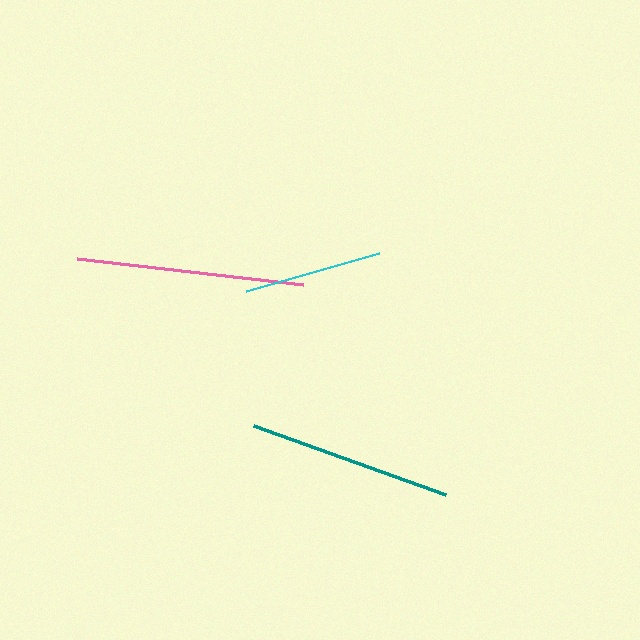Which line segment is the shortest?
The cyan line is the shortest at approximately 139 pixels.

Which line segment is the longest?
The pink line is the longest at approximately 227 pixels.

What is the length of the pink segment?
The pink segment is approximately 227 pixels long.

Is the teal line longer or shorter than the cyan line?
The teal line is longer than the cyan line.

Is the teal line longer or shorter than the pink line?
The pink line is longer than the teal line.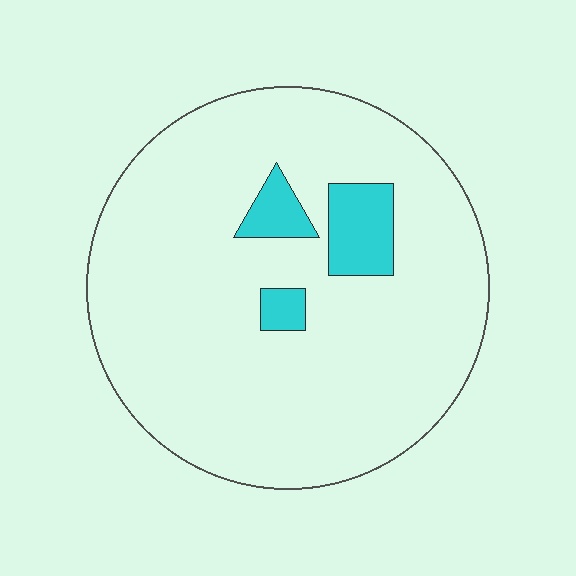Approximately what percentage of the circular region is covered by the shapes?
Approximately 10%.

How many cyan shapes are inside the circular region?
3.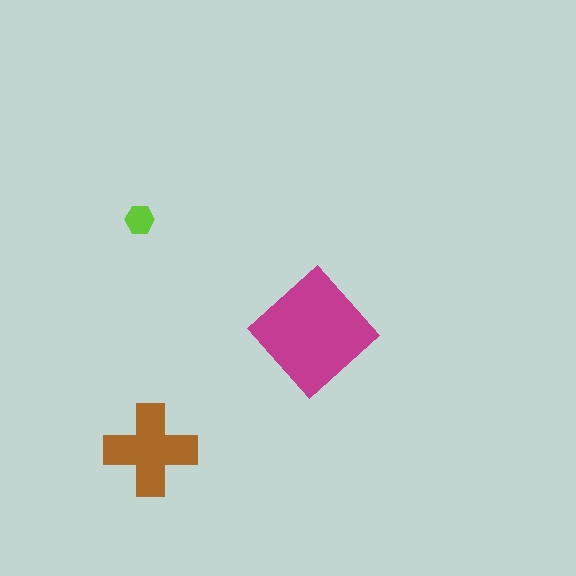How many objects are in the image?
There are 3 objects in the image.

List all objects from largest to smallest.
The magenta diamond, the brown cross, the lime hexagon.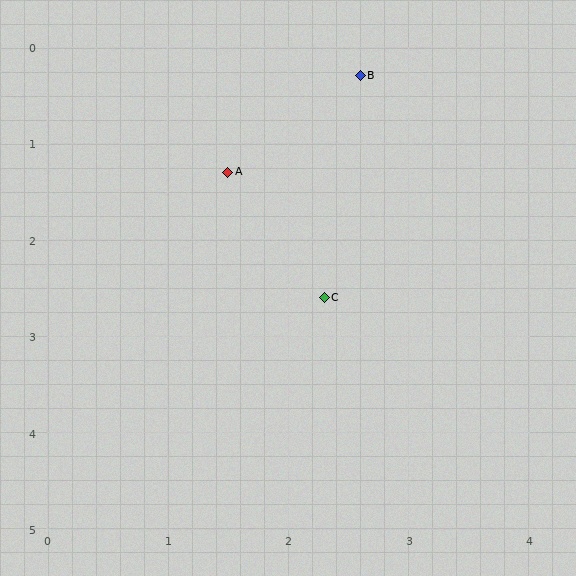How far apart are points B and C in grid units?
Points B and C are about 2.3 grid units apart.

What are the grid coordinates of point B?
Point B is at approximately (2.6, 0.3).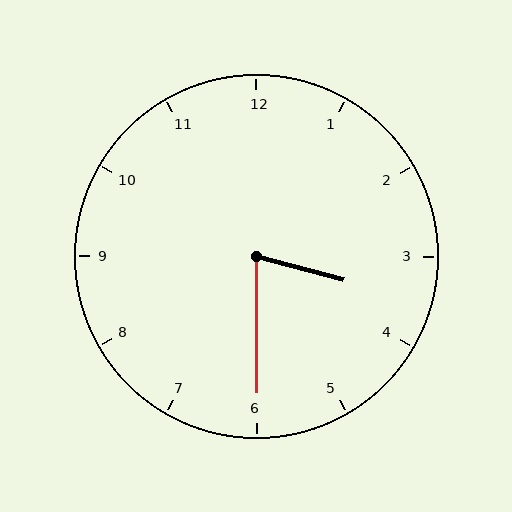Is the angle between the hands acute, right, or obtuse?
It is acute.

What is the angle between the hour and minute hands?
Approximately 75 degrees.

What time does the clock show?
3:30.